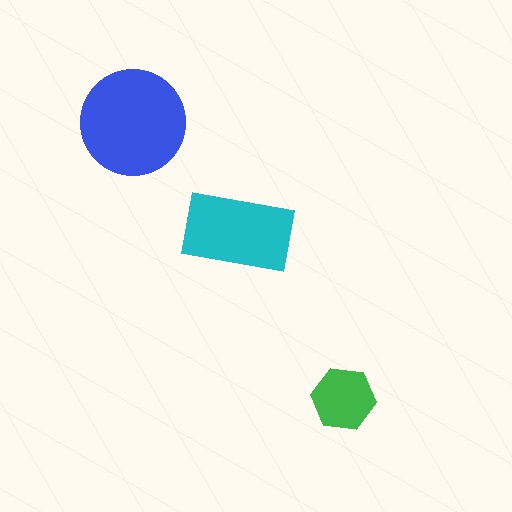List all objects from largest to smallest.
The blue circle, the cyan rectangle, the green hexagon.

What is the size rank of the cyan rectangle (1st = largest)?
2nd.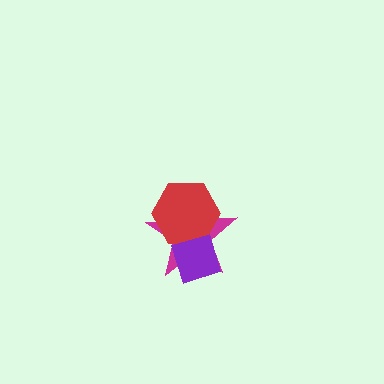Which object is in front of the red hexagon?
The purple diamond is in front of the red hexagon.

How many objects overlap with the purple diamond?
2 objects overlap with the purple diamond.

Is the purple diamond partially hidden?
No, no other shape covers it.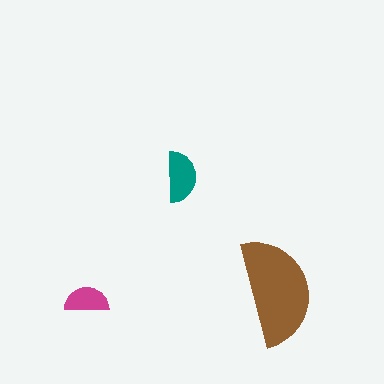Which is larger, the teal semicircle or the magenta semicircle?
The teal one.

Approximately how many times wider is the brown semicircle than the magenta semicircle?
About 2.5 times wider.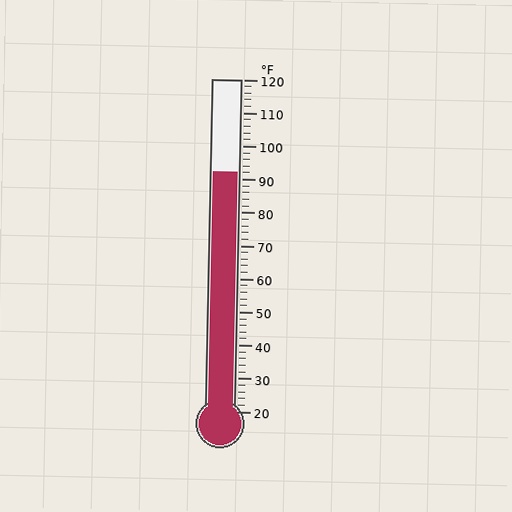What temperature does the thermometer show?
The thermometer shows approximately 92°F.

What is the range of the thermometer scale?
The thermometer scale ranges from 20°F to 120°F.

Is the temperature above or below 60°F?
The temperature is above 60°F.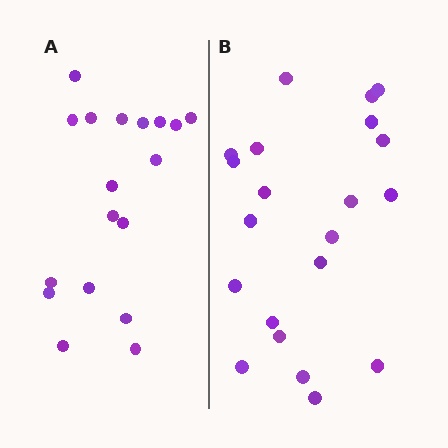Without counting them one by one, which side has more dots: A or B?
Region B (the right region) has more dots.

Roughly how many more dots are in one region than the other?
Region B has just a few more — roughly 2 or 3 more dots than region A.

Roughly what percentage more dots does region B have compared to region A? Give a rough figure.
About 15% more.